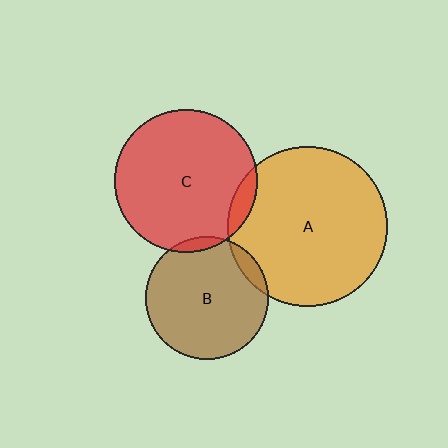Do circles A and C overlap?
Yes.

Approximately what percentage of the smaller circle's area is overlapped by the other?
Approximately 5%.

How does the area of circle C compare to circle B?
Approximately 1.4 times.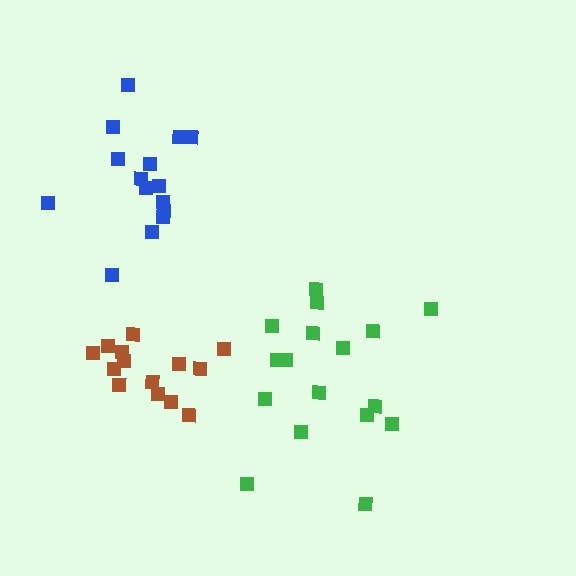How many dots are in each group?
Group 1: 15 dots, Group 2: 17 dots, Group 3: 14 dots (46 total).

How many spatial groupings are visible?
There are 3 spatial groupings.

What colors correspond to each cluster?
The clusters are colored: blue, green, brown.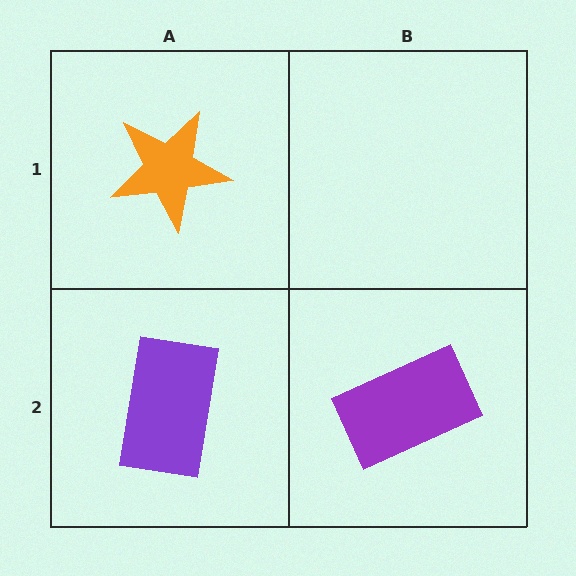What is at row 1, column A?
An orange star.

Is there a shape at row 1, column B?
No, that cell is empty.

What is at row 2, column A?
A purple rectangle.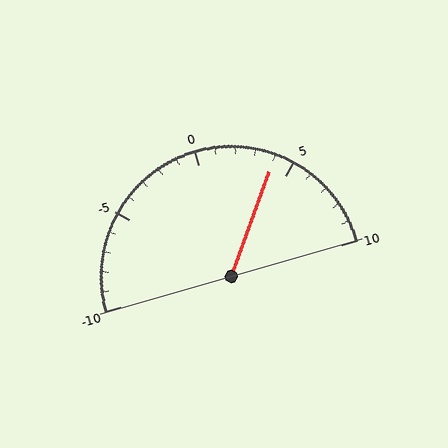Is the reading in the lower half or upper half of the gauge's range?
The reading is in the upper half of the range (-10 to 10).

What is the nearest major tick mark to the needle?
The nearest major tick mark is 5.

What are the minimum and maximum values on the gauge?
The gauge ranges from -10 to 10.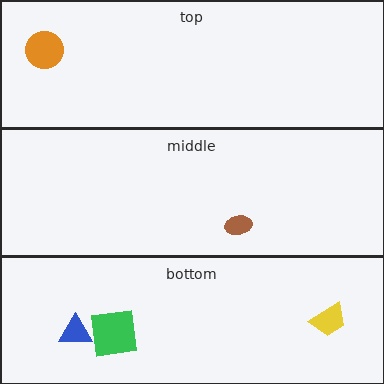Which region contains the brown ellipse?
The middle region.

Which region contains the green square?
The bottom region.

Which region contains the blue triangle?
The bottom region.